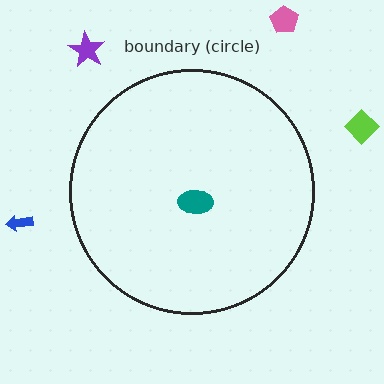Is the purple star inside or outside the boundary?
Outside.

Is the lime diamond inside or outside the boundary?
Outside.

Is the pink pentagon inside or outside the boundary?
Outside.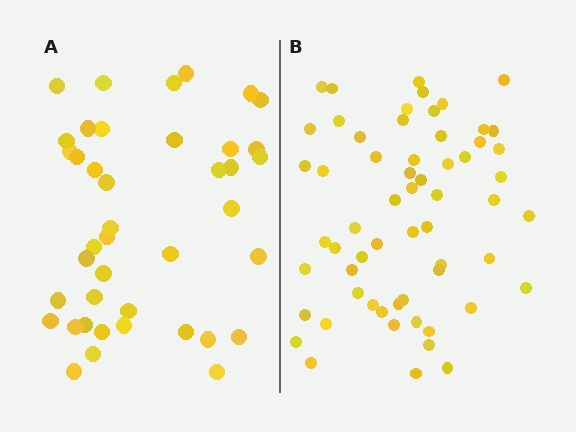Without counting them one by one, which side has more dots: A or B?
Region B (the right region) has more dots.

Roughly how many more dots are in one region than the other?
Region B has approximately 20 more dots than region A.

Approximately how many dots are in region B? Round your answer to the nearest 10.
About 60 dots.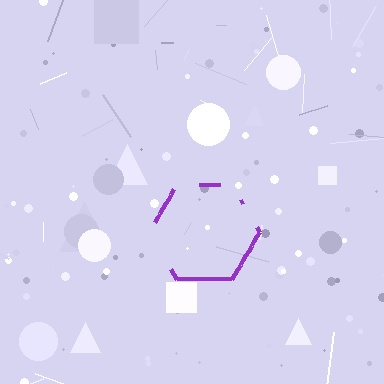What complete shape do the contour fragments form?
The contour fragments form a hexagon.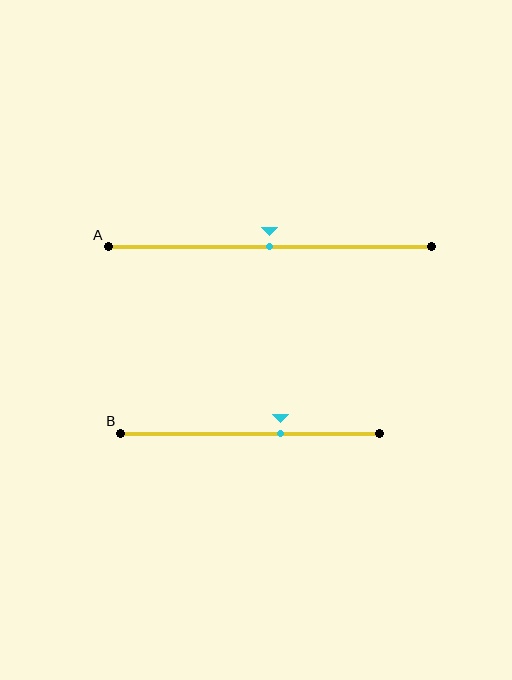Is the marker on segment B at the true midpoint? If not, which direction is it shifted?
No, the marker on segment B is shifted to the right by about 12% of the segment length.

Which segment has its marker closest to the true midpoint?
Segment A has its marker closest to the true midpoint.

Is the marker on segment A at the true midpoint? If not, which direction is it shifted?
Yes, the marker on segment A is at the true midpoint.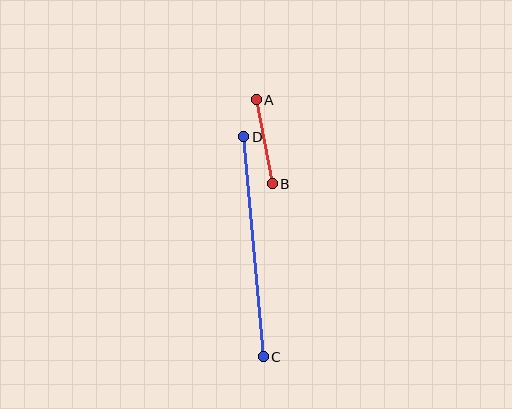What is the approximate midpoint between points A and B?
The midpoint is at approximately (264, 142) pixels.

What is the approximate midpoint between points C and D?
The midpoint is at approximately (254, 247) pixels.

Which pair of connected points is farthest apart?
Points C and D are farthest apart.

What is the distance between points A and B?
The distance is approximately 85 pixels.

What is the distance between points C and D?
The distance is approximately 221 pixels.